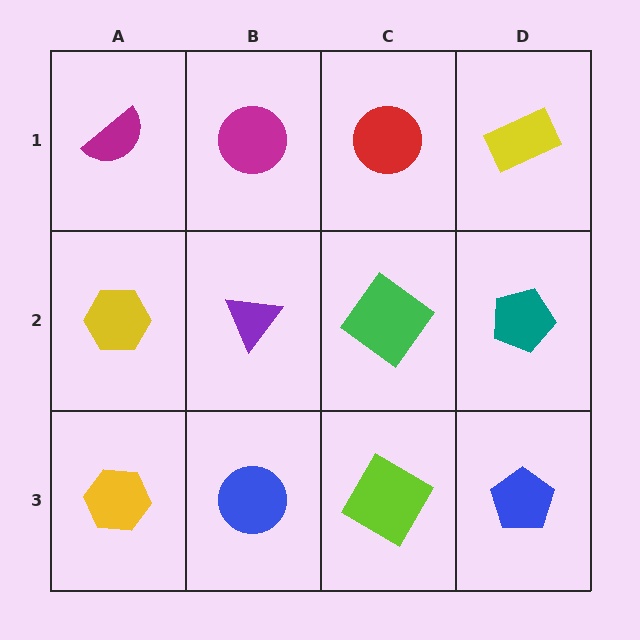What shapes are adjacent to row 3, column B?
A purple triangle (row 2, column B), a yellow hexagon (row 3, column A), a lime diamond (row 3, column C).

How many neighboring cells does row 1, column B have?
3.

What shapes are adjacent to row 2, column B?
A magenta circle (row 1, column B), a blue circle (row 3, column B), a yellow hexagon (row 2, column A), a green diamond (row 2, column C).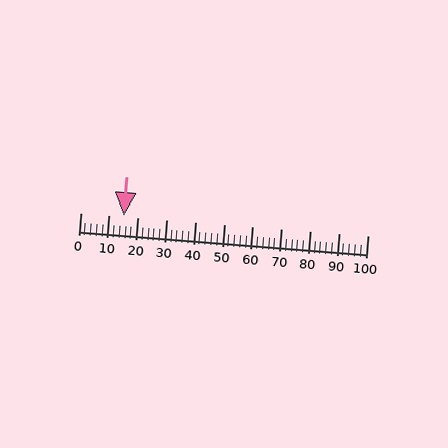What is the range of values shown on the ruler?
The ruler shows values from 0 to 100.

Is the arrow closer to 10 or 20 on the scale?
The arrow is closer to 20.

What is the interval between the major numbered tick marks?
The major tick marks are spaced 10 units apart.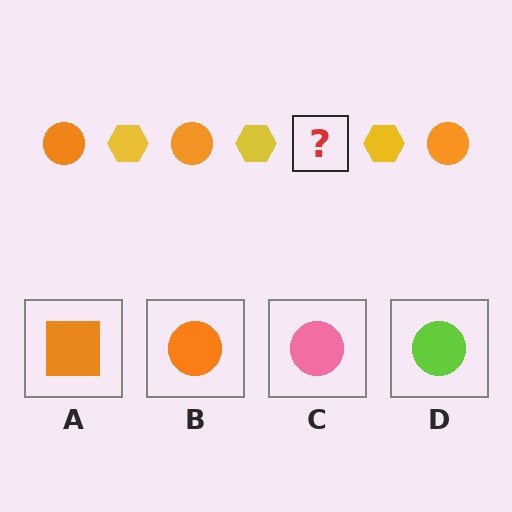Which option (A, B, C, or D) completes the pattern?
B.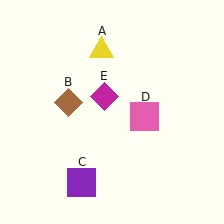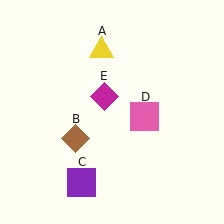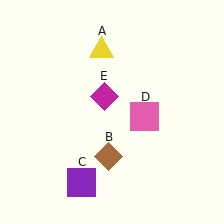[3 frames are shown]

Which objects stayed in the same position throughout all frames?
Yellow triangle (object A) and purple square (object C) and pink square (object D) and magenta diamond (object E) remained stationary.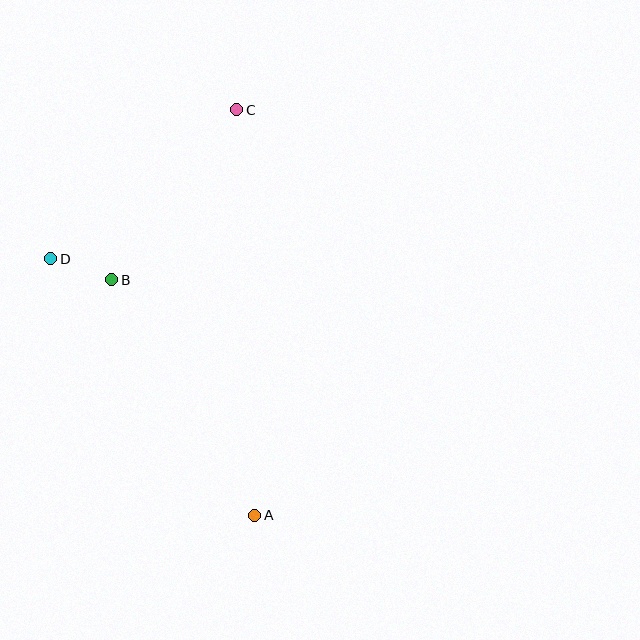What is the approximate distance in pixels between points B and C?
The distance between B and C is approximately 211 pixels.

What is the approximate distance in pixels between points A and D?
The distance between A and D is approximately 328 pixels.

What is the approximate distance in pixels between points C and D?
The distance between C and D is approximately 238 pixels.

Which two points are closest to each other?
Points B and D are closest to each other.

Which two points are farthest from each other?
Points A and C are farthest from each other.